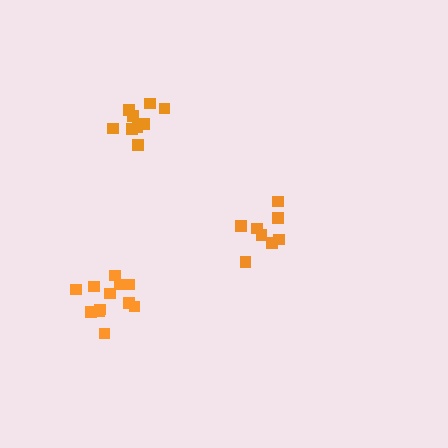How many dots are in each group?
Group 1: 12 dots, Group 2: 10 dots, Group 3: 8 dots (30 total).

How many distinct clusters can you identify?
There are 3 distinct clusters.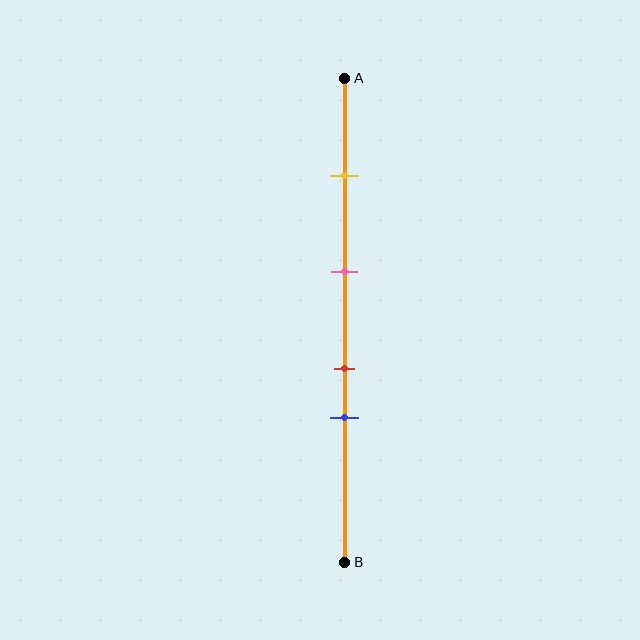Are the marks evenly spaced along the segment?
No, the marks are not evenly spaced.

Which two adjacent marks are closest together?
The red and blue marks are the closest adjacent pair.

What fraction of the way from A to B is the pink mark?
The pink mark is approximately 40% (0.4) of the way from A to B.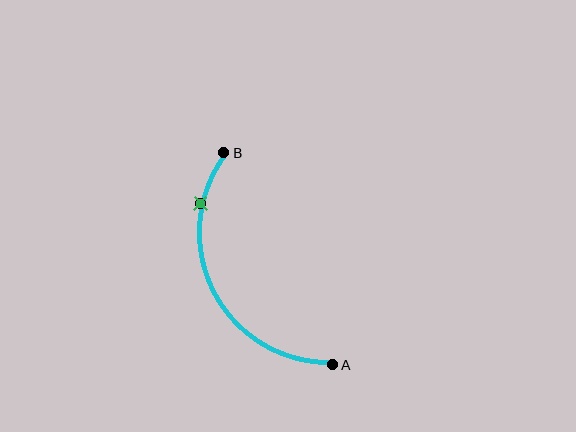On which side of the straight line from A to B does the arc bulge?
The arc bulges to the left of the straight line connecting A and B.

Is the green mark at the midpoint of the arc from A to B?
No. The green mark lies on the arc but is closer to endpoint B. The arc midpoint would be at the point on the curve equidistant along the arc from both A and B.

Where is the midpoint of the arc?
The arc midpoint is the point on the curve farthest from the straight line joining A and B. It sits to the left of that line.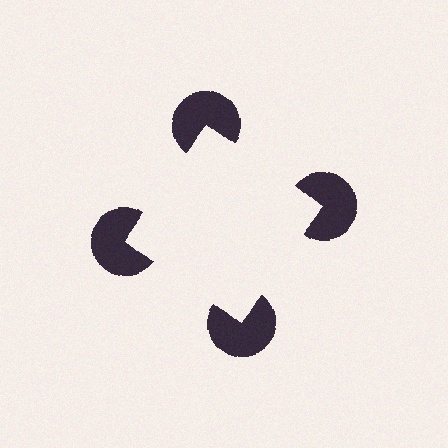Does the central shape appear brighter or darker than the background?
It typically appears slightly brighter than the background, even though no actual brightness change is drawn.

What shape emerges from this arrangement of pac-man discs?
An illusory square — its edges are inferred from the aligned wedge cuts in the pac-man discs, not physically drawn.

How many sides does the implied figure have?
4 sides.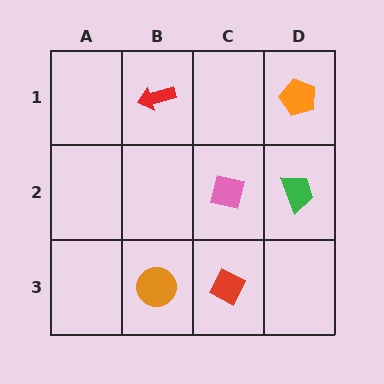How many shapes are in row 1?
2 shapes.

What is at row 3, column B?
An orange circle.